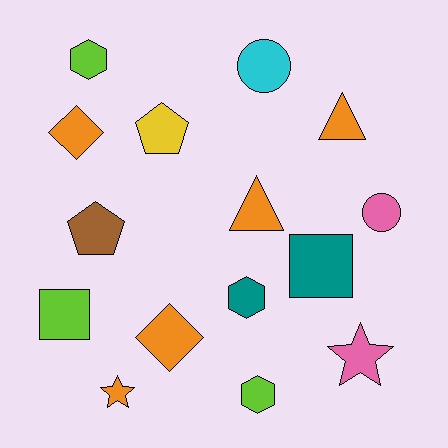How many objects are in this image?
There are 15 objects.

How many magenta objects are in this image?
There are no magenta objects.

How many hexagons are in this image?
There are 3 hexagons.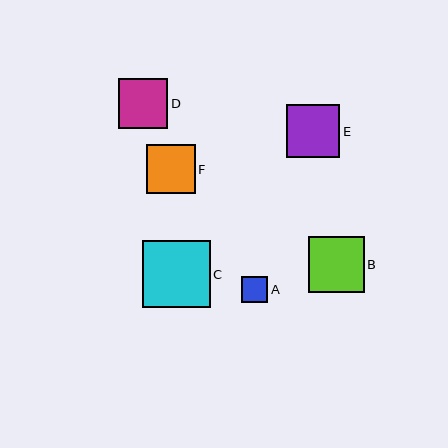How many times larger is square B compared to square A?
Square B is approximately 2.1 times the size of square A.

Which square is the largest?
Square C is the largest with a size of approximately 68 pixels.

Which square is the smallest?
Square A is the smallest with a size of approximately 26 pixels.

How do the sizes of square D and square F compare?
Square D and square F are approximately the same size.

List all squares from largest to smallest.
From largest to smallest: C, B, E, D, F, A.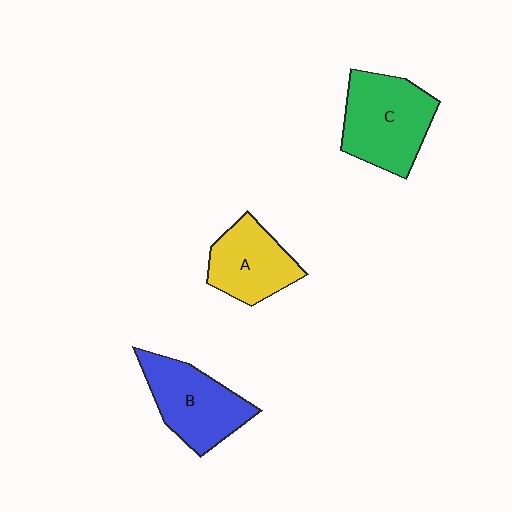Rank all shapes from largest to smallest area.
From largest to smallest: C (green), B (blue), A (yellow).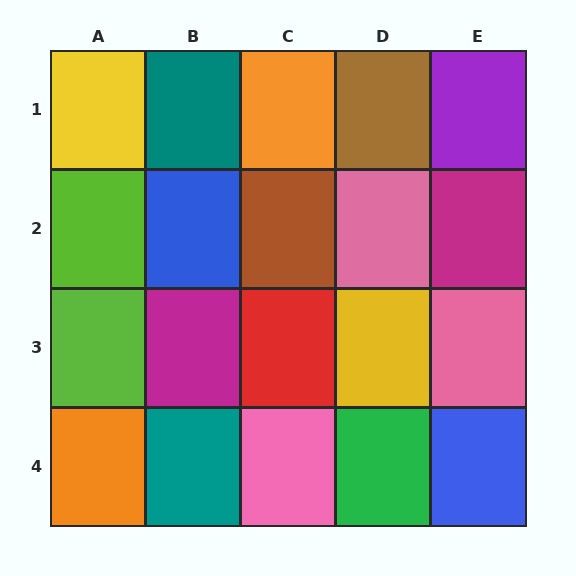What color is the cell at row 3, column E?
Pink.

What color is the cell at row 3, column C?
Red.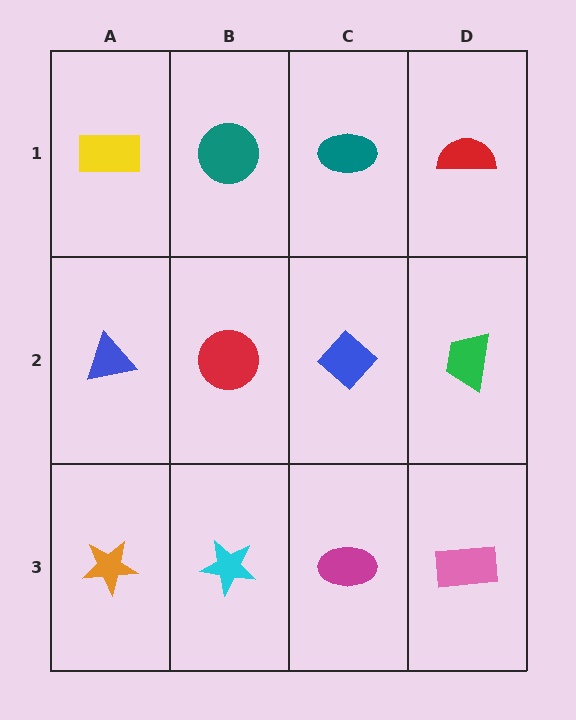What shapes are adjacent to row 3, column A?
A blue triangle (row 2, column A), a cyan star (row 3, column B).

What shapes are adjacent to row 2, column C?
A teal ellipse (row 1, column C), a magenta ellipse (row 3, column C), a red circle (row 2, column B), a green trapezoid (row 2, column D).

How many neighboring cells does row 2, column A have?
3.